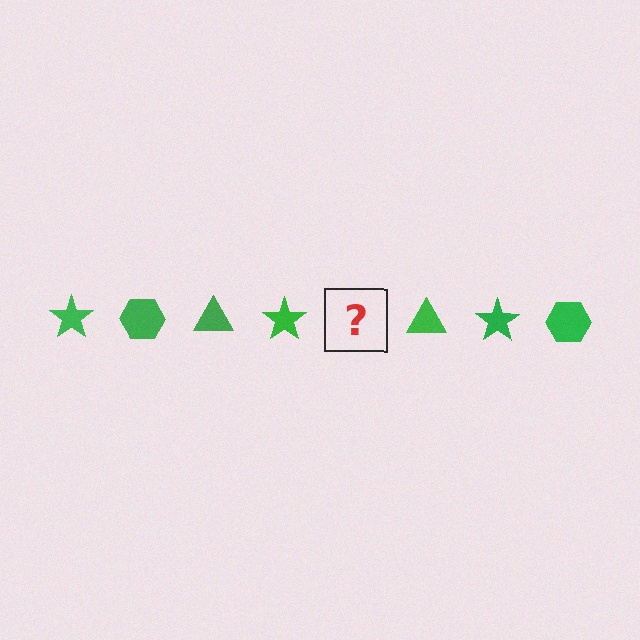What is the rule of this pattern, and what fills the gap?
The rule is that the pattern cycles through star, hexagon, triangle shapes in green. The gap should be filled with a green hexagon.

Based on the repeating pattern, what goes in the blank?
The blank should be a green hexagon.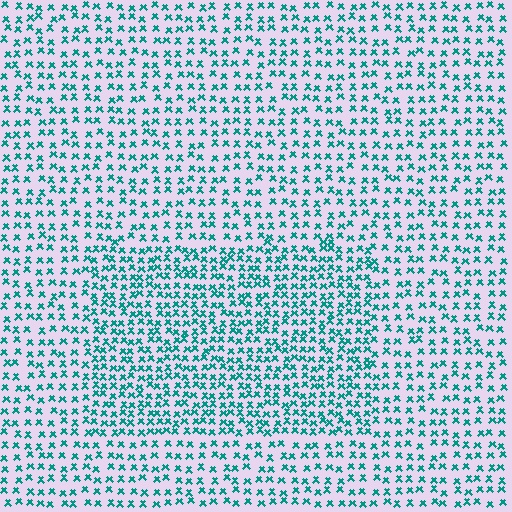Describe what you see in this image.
The image contains small teal elements arranged at two different densities. A rectangle-shaped region is visible where the elements are more densely packed than the surrounding area.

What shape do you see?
I see a rectangle.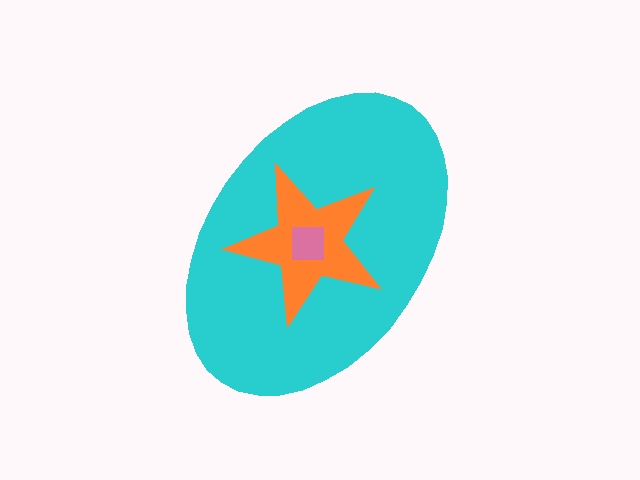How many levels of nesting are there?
3.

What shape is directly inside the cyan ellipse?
The orange star.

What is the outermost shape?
The cyan ellipse.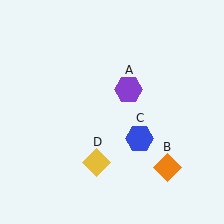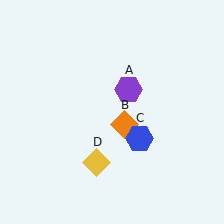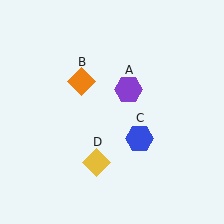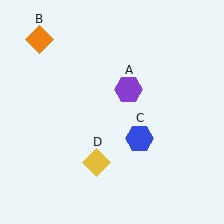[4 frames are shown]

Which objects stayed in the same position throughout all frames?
Purple hexagon (object A) and blue hexagon (object C) and yellow diamond (object D) remained stationary.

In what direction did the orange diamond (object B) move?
The orange diamond (object B) moved up and to the left.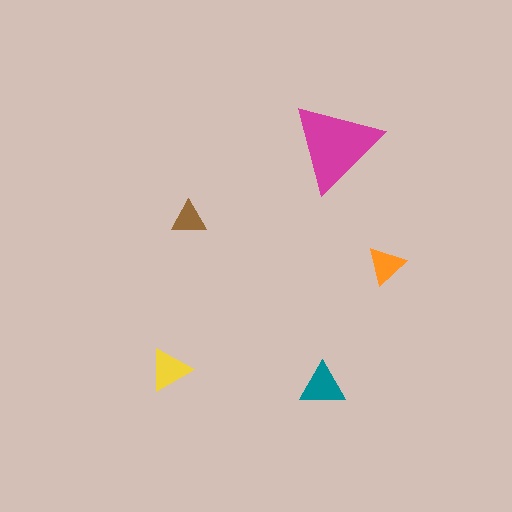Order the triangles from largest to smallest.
the magenta one, the teal one, the yellow one, the orange one, the brown one.